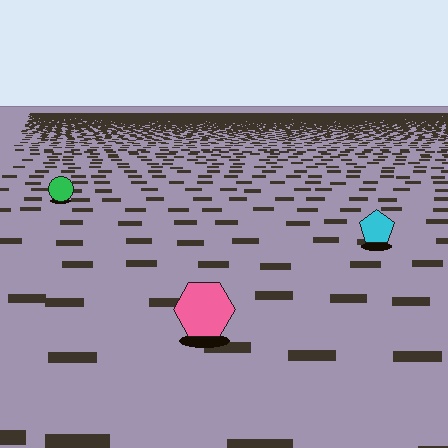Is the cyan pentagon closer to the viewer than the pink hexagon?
No. The pink hexagon is closer — you can tell from the texture gradient: the ground texture is coarser near it.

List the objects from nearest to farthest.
From nearest to farthest: the pink hexagon, the cyan pentagon, the green circle.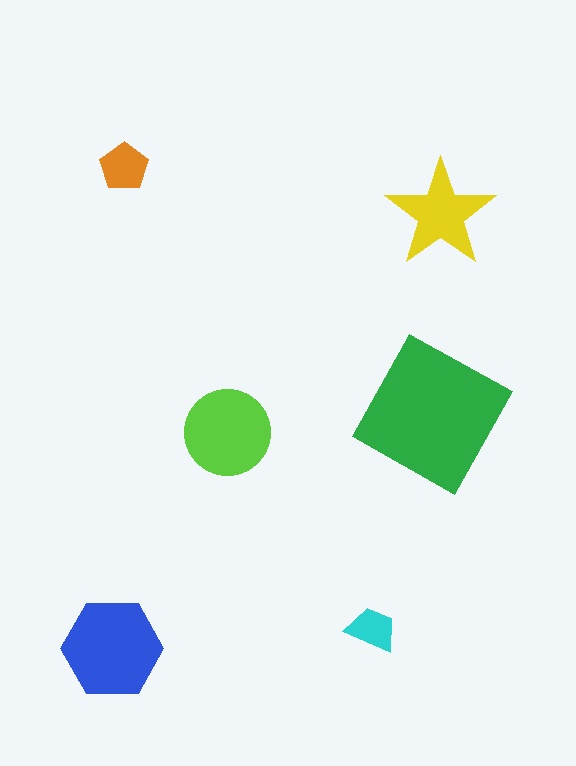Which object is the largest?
The green square.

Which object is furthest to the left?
The blue hexagon is leftmost.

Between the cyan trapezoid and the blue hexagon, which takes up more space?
The blue hexagon.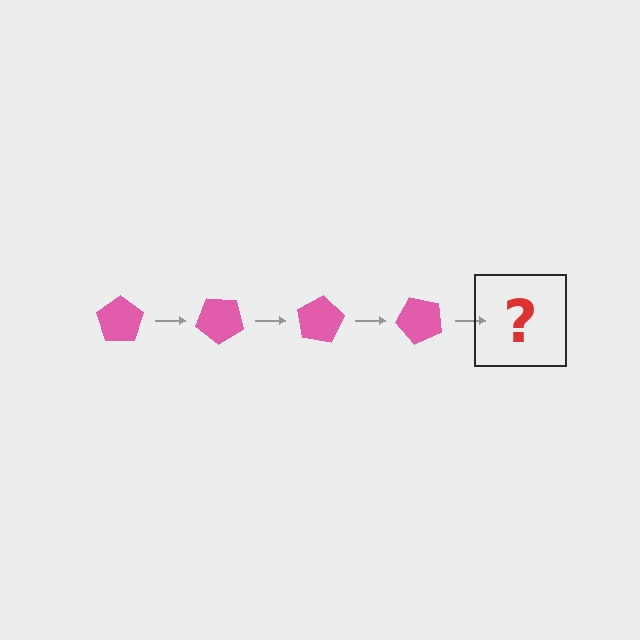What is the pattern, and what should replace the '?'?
The pattern is that the pentagon rotates 40 degrees each step. The '?' should be a pink pentagon rotated 160 degrees.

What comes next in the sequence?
The next element should be a pink pentagon rotated 160 degrees.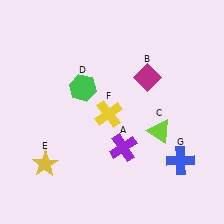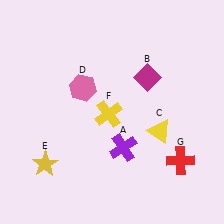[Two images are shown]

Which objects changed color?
C changed from lime to yellow. D changed from green to pink. G changed from blue to red.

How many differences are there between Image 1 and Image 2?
There are 3 differences between the two images.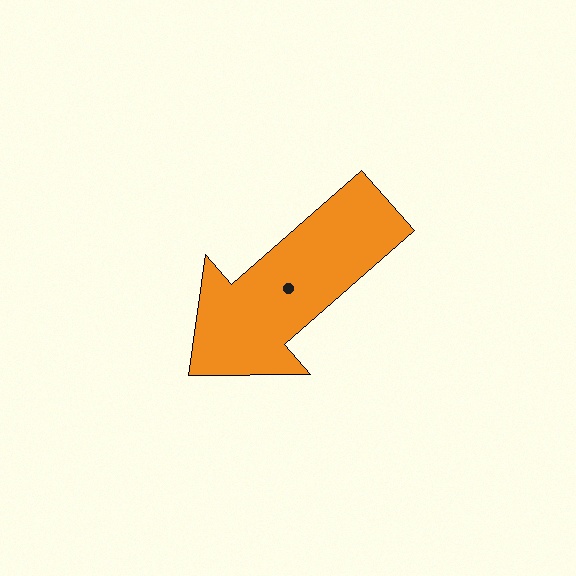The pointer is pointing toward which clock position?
Roughly 8 o'clock.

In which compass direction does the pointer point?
Southwest.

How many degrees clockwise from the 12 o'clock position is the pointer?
Approximately 229 degrees.